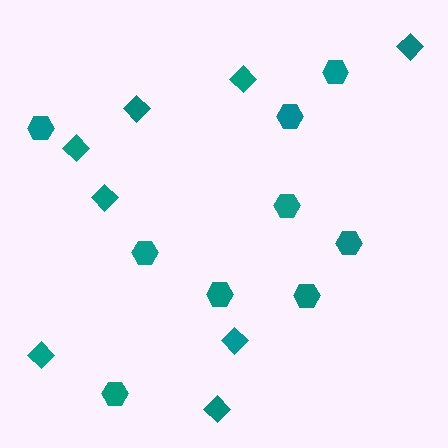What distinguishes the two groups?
There are 2 groups: one group of diamonds (8) and one group of hexagons (9).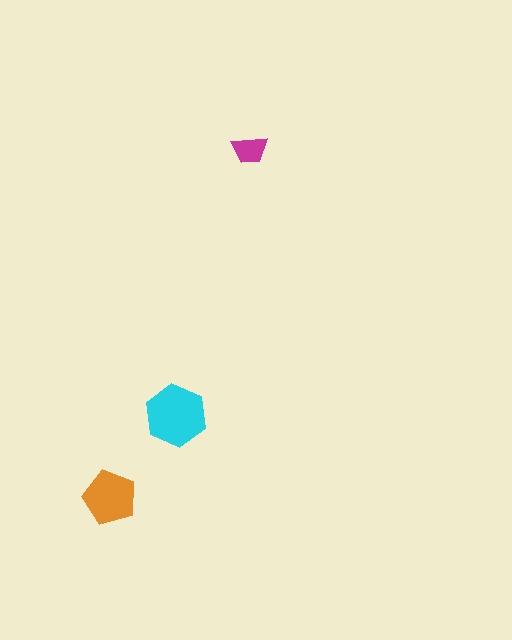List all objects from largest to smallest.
The cyan hexagon, the orange pentagon, the magenta trapezoid.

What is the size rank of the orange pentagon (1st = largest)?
2nd.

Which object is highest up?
The magenta trapezoid is topmost.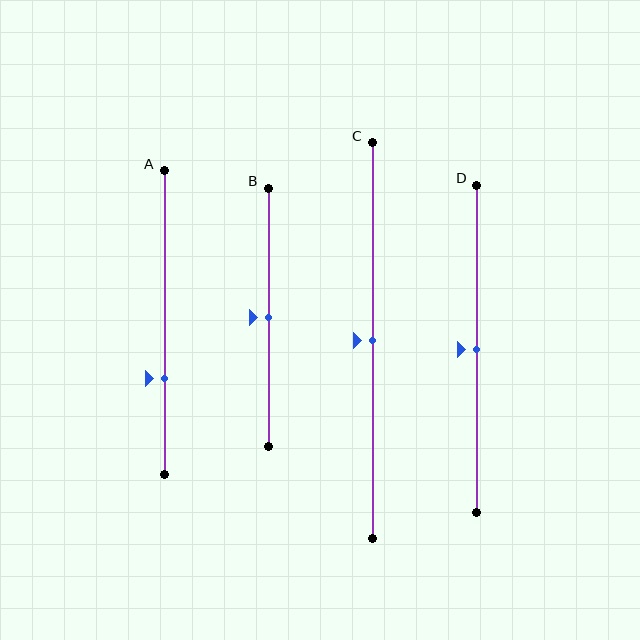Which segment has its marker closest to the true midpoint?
Segment B has its marker closest to the true midpoint.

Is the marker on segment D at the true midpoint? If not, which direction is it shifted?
Yes, the marker on segment D is at the true midpoint.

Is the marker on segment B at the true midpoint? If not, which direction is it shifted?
Yes, the marker on segment B is at the true midpoint.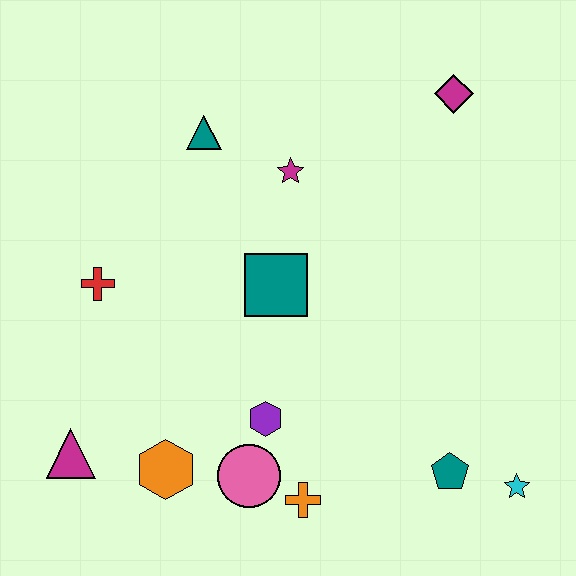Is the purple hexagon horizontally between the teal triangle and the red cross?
No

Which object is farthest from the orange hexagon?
The magenta diamond is farthest from the orange hexagon.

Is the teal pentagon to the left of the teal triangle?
No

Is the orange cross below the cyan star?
Yes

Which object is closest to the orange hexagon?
The pink circle is closest to the orange hexagon.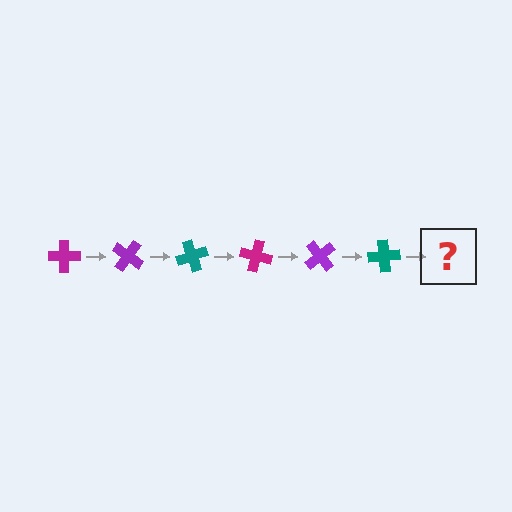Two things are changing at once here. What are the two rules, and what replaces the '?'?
The two rules are that it rotates 35 degrees each step and the color cycles through magenta, purple, and teal. The '?' should be a magenta cross, rotated 210 degrees from the start.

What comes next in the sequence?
The next element should be a magenta cross, rotated 210 degrees from the start.